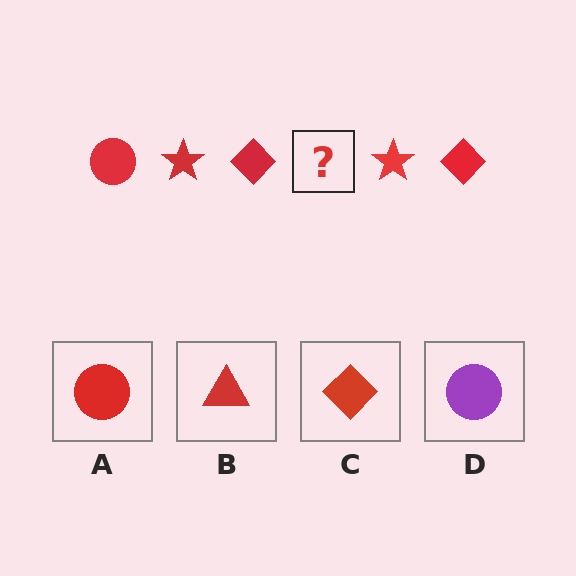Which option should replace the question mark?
Option A.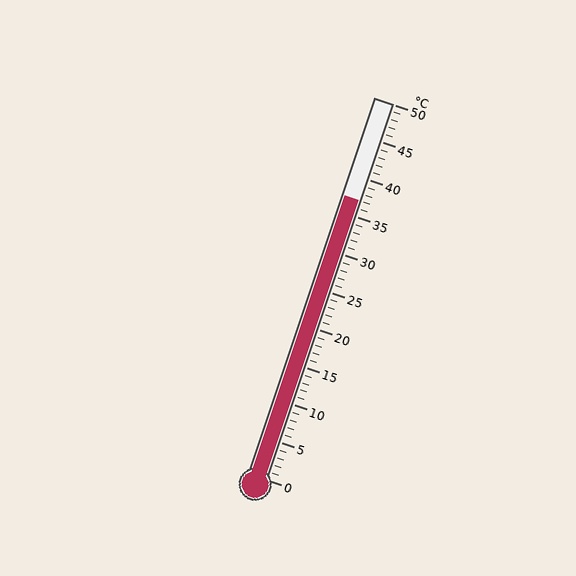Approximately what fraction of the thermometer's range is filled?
The thermometer is filled to approximately 75% of its range.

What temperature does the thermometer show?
The thermometer shows approximately 37°C.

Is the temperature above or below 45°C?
The temperature is below 45°C.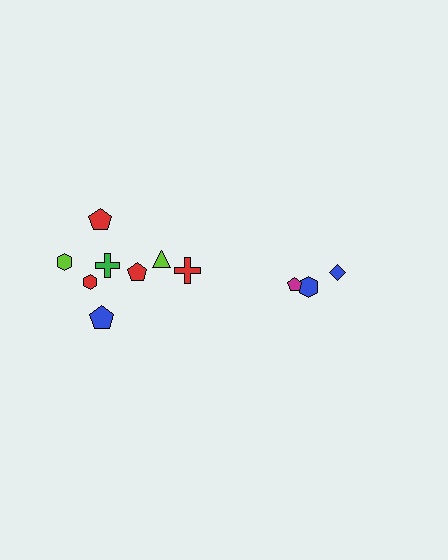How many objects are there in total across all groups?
There are 11 objects.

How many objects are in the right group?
There are 3 objects.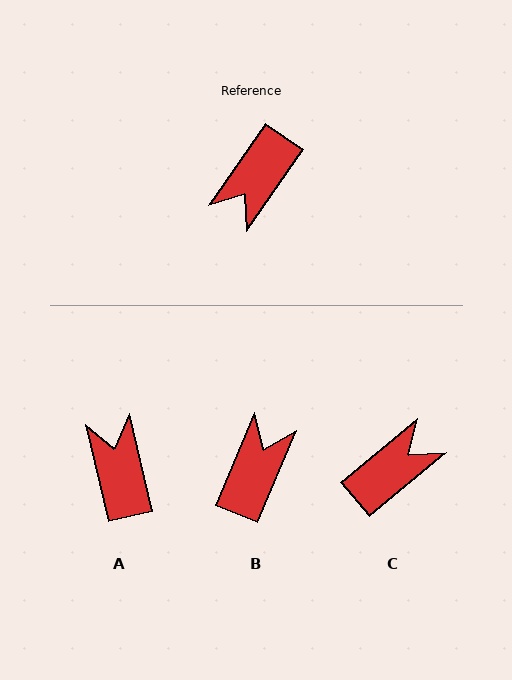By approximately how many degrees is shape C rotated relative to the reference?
Approximately 165 degrees counter-clockwise.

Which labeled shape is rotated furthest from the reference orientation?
B, about 168 degrees away.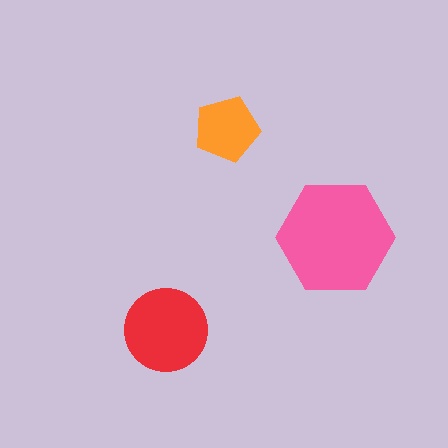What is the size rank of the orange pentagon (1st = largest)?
3rd.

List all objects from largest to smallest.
The pink hexagon, the red circle, the orange pentagon.